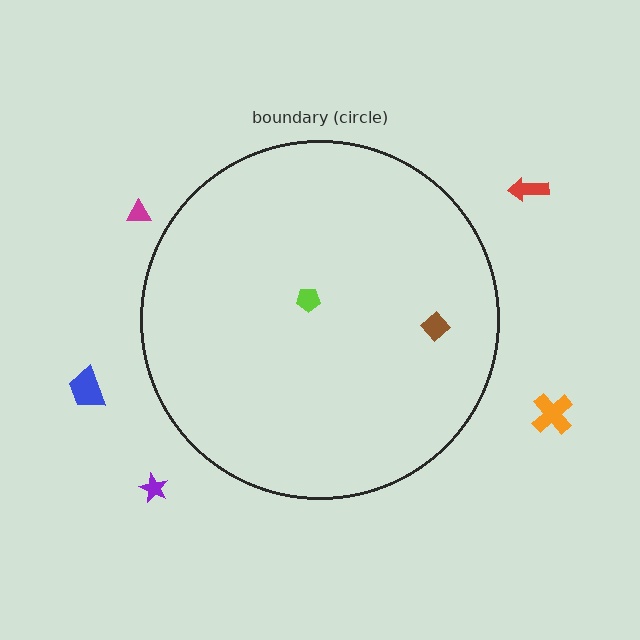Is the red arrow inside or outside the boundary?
Outside.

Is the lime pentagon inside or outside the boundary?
Inside.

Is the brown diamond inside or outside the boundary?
Inside.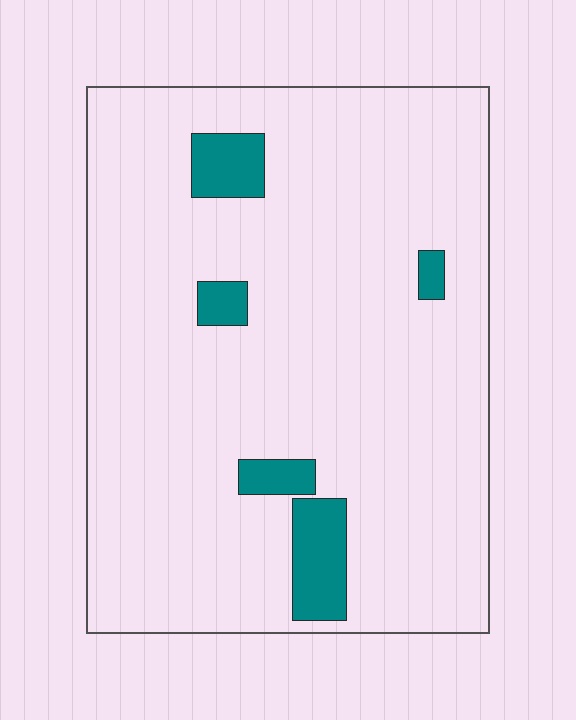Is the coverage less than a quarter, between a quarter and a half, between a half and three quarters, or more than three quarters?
Less than a quarter.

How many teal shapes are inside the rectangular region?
5.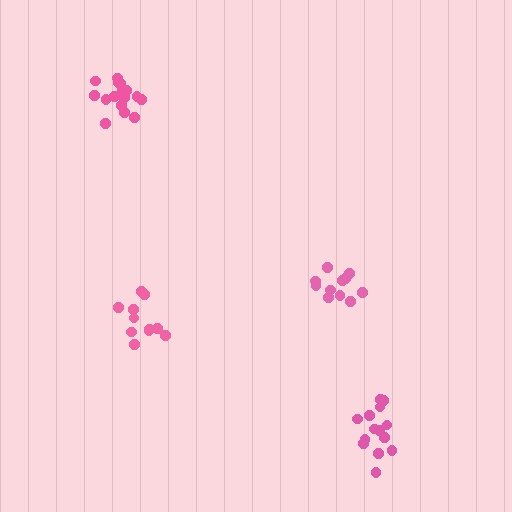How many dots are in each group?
Group 1: 14 dots, Group 2: 11 dots, Group 3: 17 dots, Group 4: 11 dots (53 total).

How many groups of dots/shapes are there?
There are 4 groups.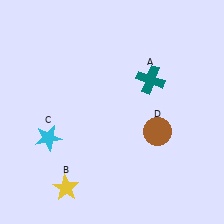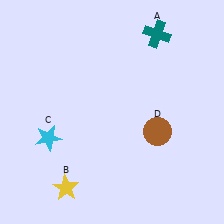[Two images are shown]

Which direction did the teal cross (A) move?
The teal cross (A) moved up.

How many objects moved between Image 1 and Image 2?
1 object moved between the two images.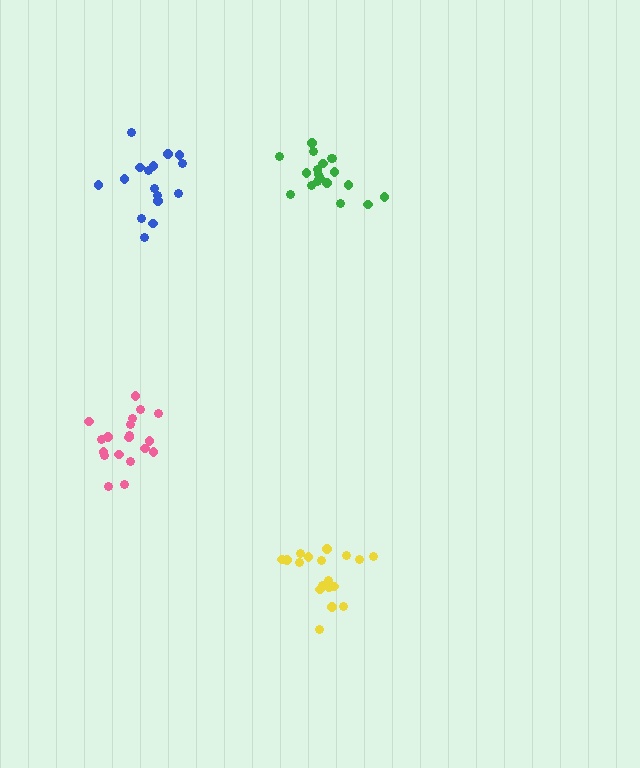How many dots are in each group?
Group 1: 19 dots, Group 2: 18 dots, Group 3: 19 dots, Group 4: 16 dots (72 total).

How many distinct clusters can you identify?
There are 4 distinct clusters.